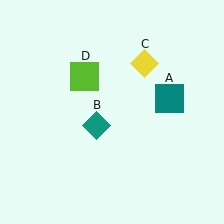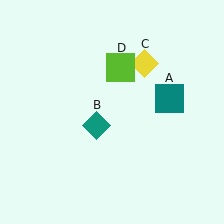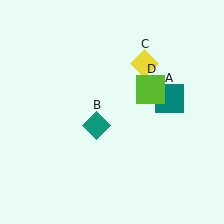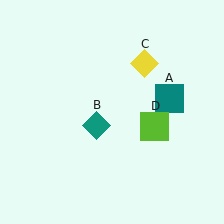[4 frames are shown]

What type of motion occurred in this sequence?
The lime square (object D) rotated clockwise around the center of the scene.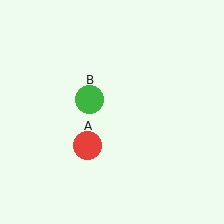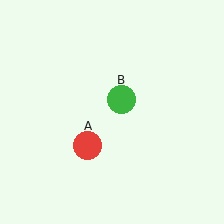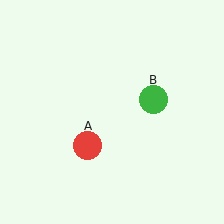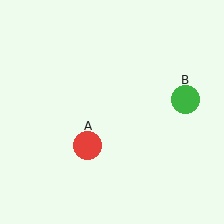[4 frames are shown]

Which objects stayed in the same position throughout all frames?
Red circle (object A) remained stationary.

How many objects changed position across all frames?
1 object changed position: green circle (object B).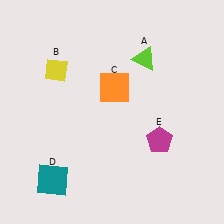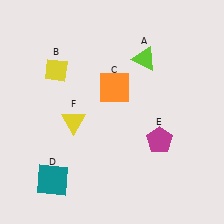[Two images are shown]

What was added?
A yellow triangle (F) was added in Image 2.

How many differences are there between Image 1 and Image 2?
There is 1 difference between the two images.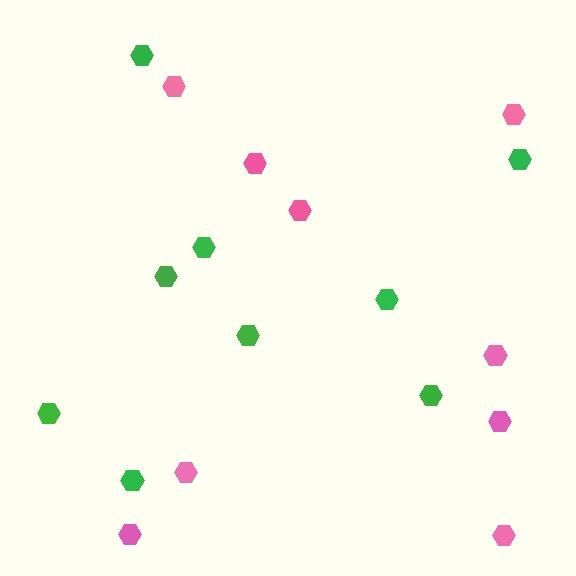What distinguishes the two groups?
There are 2 groups: one group of pink hexagons (9) and one group of green hexagons (9).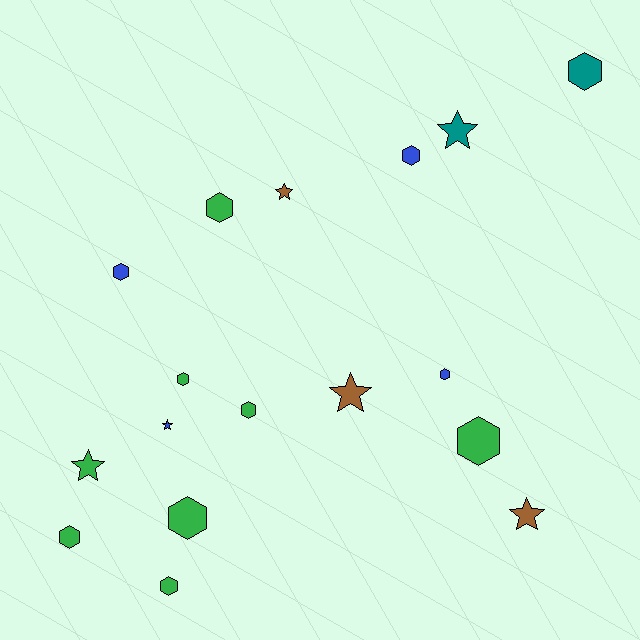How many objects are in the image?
There are 17 objects.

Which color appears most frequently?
Green, with 8 objects.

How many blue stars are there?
There is 1 blue star.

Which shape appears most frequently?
Hexagon, with 11 objects.